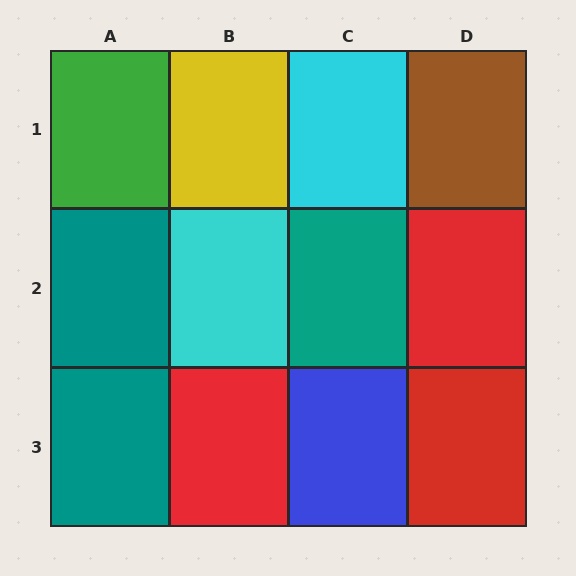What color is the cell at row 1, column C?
Cyan.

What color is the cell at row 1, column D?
Brown.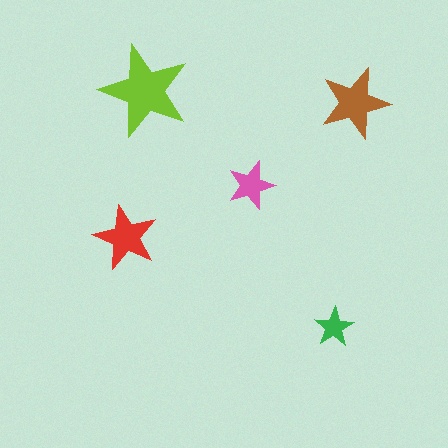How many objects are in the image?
There are 5 objects in the image.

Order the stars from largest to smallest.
the lime one, the brown one, the red one, the pink one, the green one.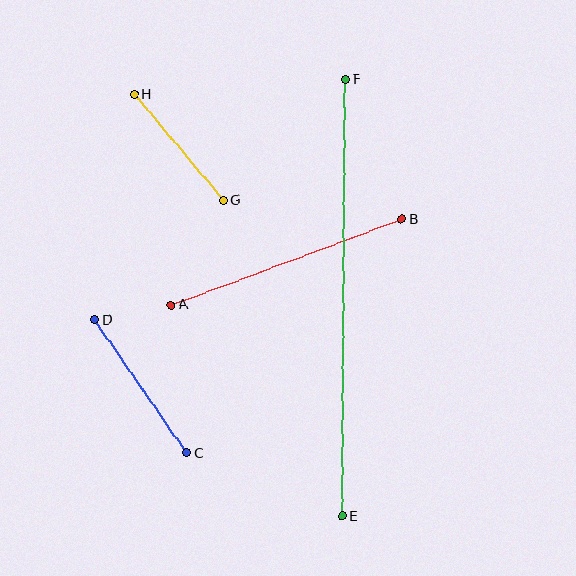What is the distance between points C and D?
The distance is approximately 162 pixels.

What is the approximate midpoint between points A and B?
The midpoint is at approximately (287, 262) pixels.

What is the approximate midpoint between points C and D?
The midpoint is at approximately (140, 387) pixels.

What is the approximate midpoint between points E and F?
The midpoint is at approximately (344, 298) pixels.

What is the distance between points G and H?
The distance is approximately 139 pixels.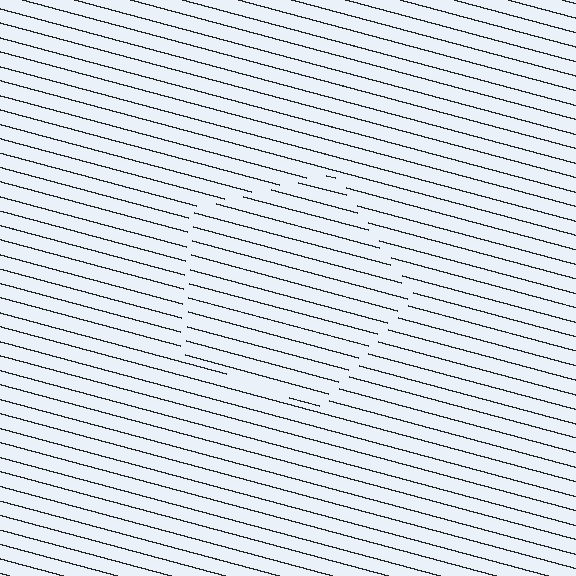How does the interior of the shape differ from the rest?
The interior of the shape contains the same grating, shifted by half a period — the contour is defined by the phase discontinuity where line-ends from the inner and outer gratings abut.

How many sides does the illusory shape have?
5 sides — the line-ends trace a pentagon.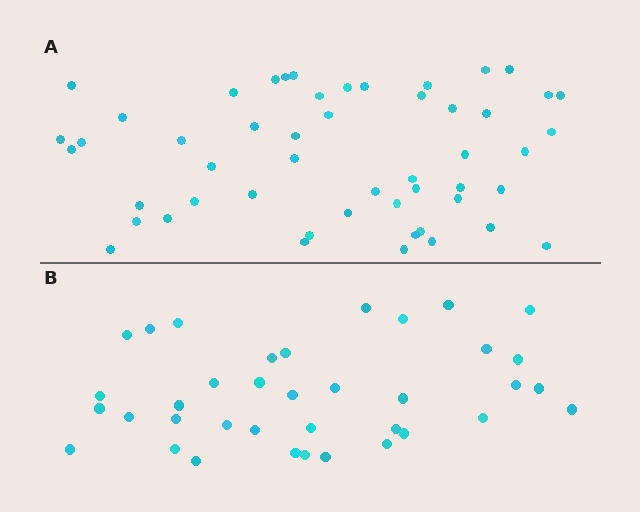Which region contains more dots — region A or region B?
Region A (the top region) has more dots.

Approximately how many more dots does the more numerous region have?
Region A has approximately 15 more dots than region B.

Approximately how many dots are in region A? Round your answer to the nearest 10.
About 50 dots. (The exact count is 51, which rounds to 50.)